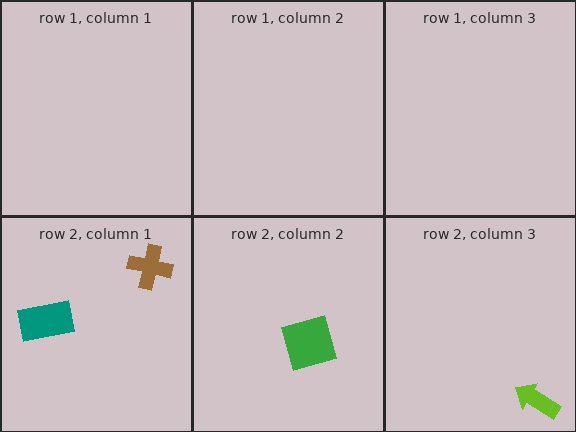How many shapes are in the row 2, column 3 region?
1.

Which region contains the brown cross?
The row 2, column 1 region.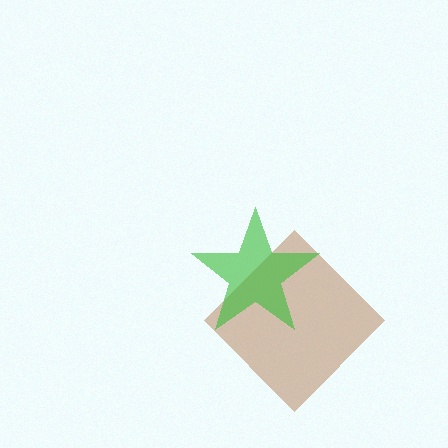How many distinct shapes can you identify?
There are 2 distinct shapes: a brown diamond, a green star.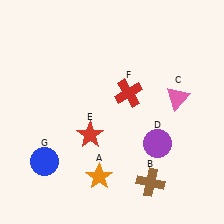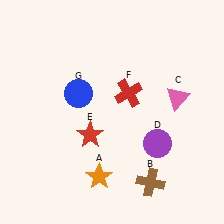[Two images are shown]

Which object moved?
The blue circle (G) moved up.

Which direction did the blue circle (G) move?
The blue circle (G) moved up.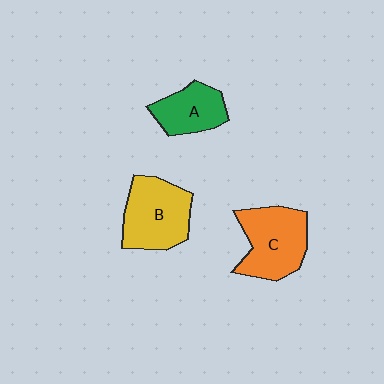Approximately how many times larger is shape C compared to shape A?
Approximately 1.5 times.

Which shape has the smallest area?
Shape A (green).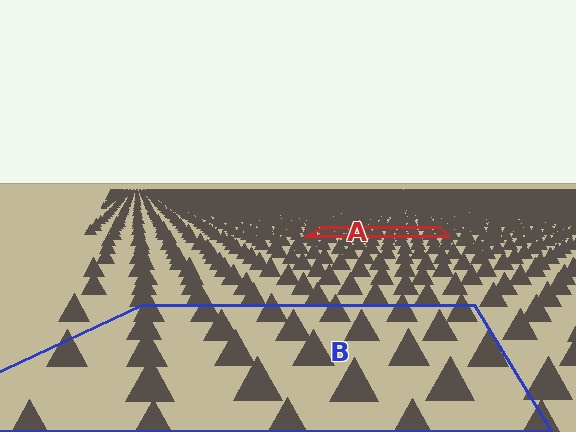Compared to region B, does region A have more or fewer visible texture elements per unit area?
Region A has more texture elements per unit area — they are packed more densely because it is farther away.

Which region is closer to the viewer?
Region B is closer. The texture elements there are larger and more spread out.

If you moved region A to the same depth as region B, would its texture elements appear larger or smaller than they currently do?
They would appear larger. At a closer depth, the same texture elements are projected at a bigger on-screen size.